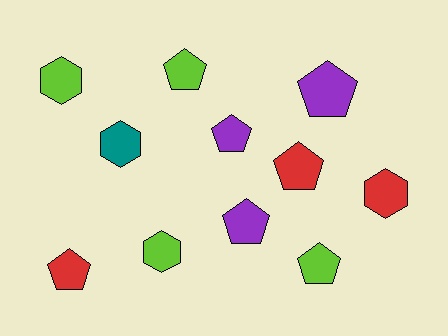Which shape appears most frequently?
Pentagon, with 7 objects.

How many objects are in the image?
There are 11 objects.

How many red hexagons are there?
There is 1 red hexagon.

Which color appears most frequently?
Lime, with 4 objects.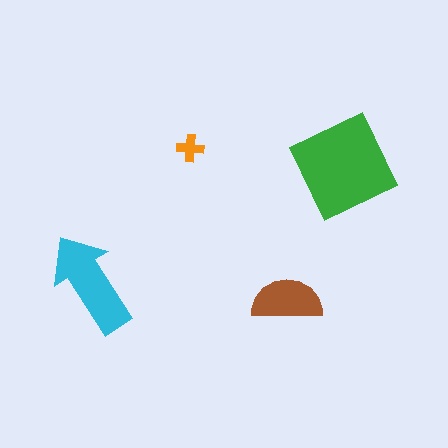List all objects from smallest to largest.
The orange cross, the brown semicircle, the cyan arrow, the green square.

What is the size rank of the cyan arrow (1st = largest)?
2nd.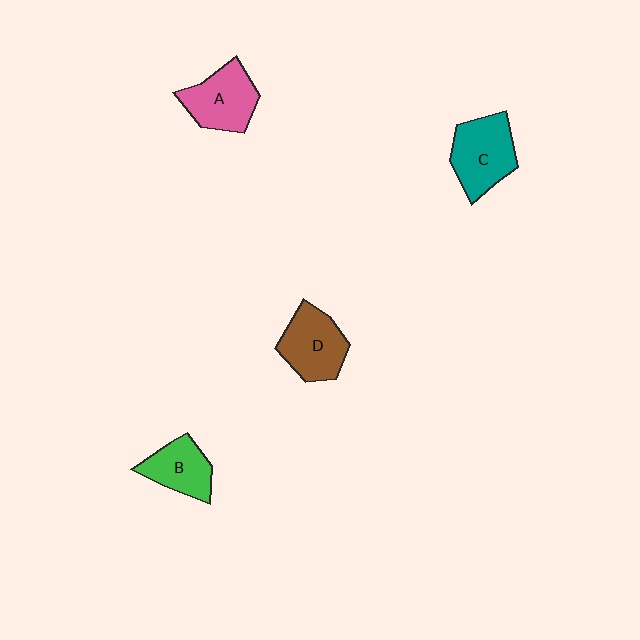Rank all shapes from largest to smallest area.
From largest to smallest: C (teal), D (brown), A (pink), B (green).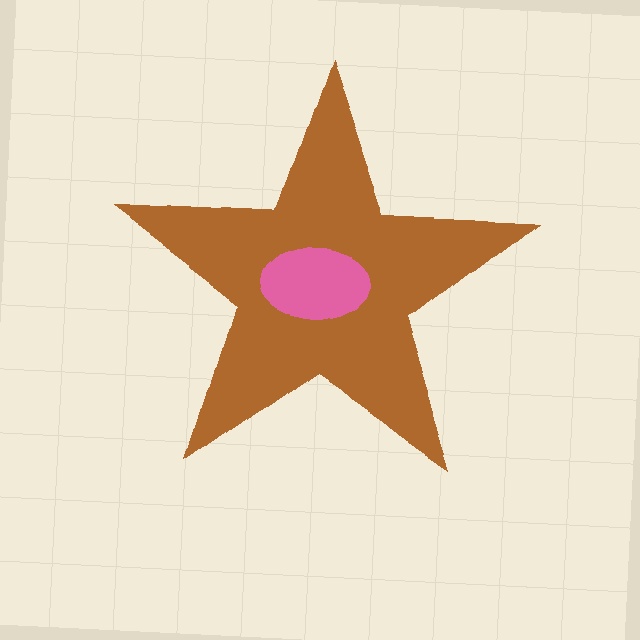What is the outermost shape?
The brown star.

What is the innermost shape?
The pink ellipse.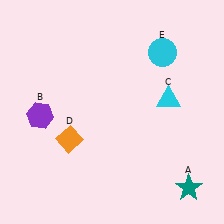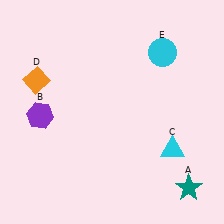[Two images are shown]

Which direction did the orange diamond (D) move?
The orange diamond (D) moved up.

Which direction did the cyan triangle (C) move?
The cyan triangle (C) moved down.